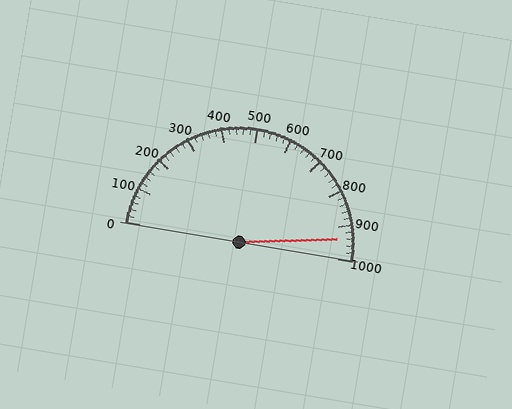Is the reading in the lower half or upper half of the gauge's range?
The reading is in the upper half of the range (0 to 1000).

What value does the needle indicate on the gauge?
The needle indicates approximately 940.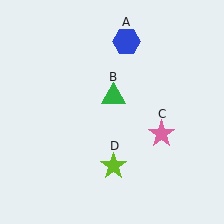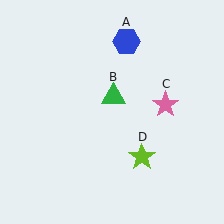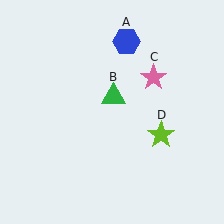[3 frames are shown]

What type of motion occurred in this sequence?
The pink star (object C), lime star (object D) rotated counterclockwise around the center of the scene.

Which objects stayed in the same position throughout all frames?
Blue hexagon (object A) and green triangle (object B) remained stationary.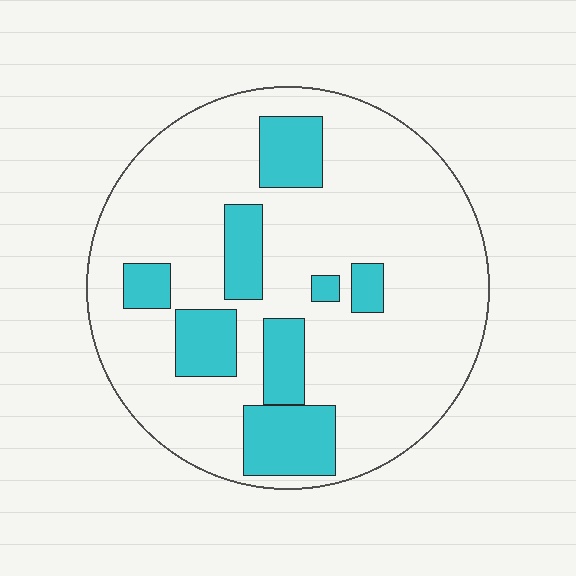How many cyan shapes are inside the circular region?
8.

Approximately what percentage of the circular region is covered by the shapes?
Approximately 20%.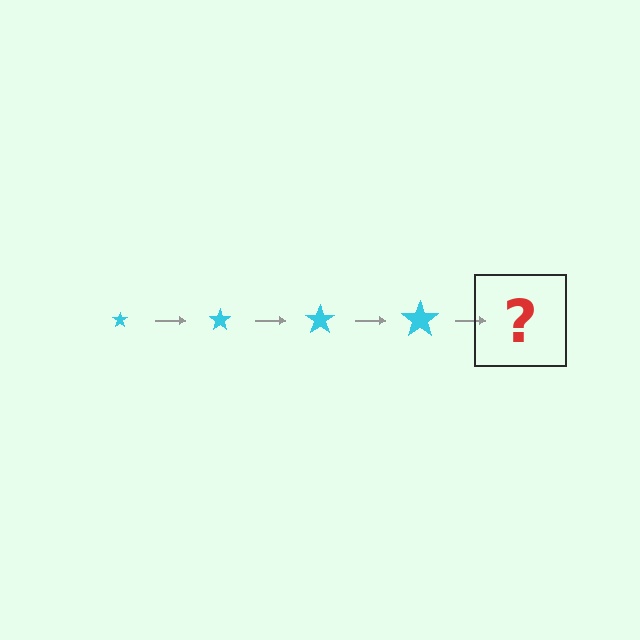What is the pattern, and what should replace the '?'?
The pattern is that the star gets progressively larger each step. The '?' should be a cyan star, larger than the previous one.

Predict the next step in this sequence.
The next step is a cyan star, larger than the previous one.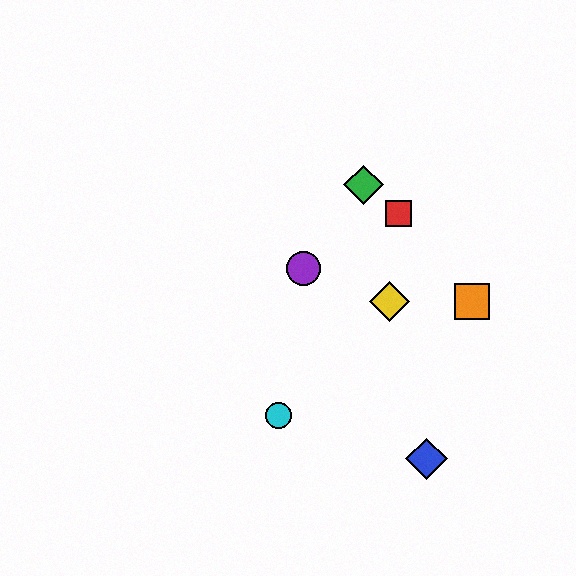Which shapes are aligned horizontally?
The yellow diamond, the orange square are aligned horizontally.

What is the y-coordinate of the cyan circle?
The cyan circle is at y≈416.